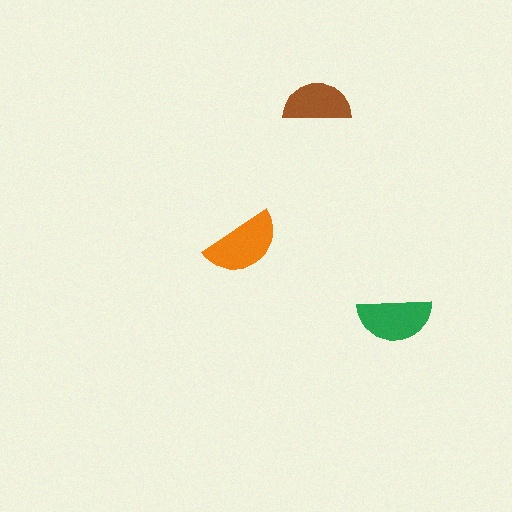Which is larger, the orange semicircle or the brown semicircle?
The orange one.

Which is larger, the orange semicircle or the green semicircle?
The orange one.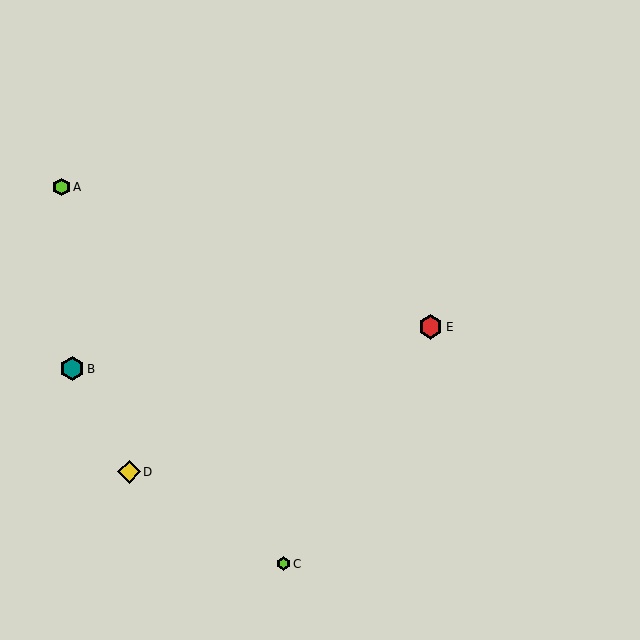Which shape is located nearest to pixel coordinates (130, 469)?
The yellow diamond (labeled D) at (129, 472) is nearest to that location.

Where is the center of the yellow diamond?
The center of the yellow diamond is at (129, 472).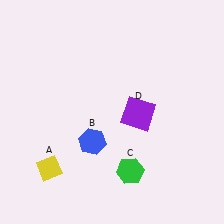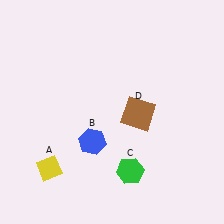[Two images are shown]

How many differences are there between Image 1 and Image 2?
There is 1 difference between the two images.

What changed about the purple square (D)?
In Image 1, D is purple. In Image 2, it changed to brown.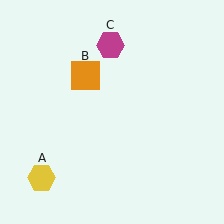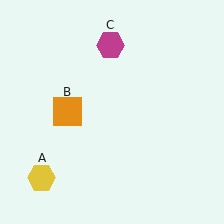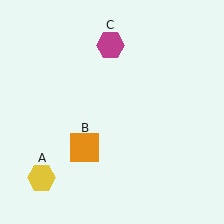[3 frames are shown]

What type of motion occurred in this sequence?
The orange square (object B) rotated counterclockwise around the center of the scene.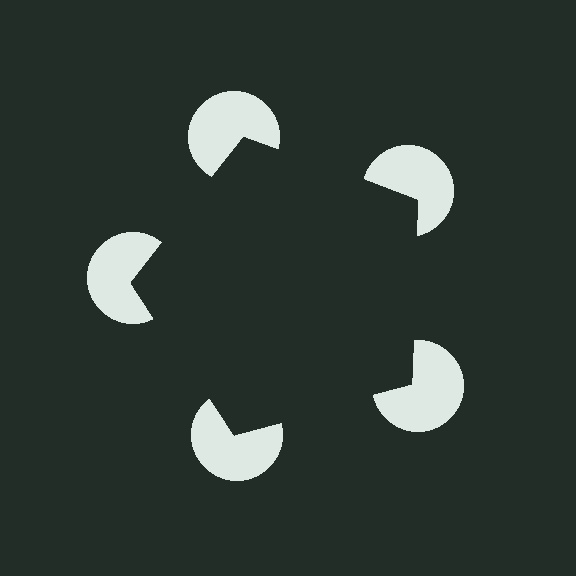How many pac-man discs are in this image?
There are 5 — one at each vertex of the illusory pentagon.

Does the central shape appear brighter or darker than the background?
It typically appears slightly darker than the background, even though no actual brightness change is drawn.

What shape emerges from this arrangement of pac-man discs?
An illusory pentagon — its edges are inferred from the aligned wedge cuts in the pac-man discs, not physically drawn.